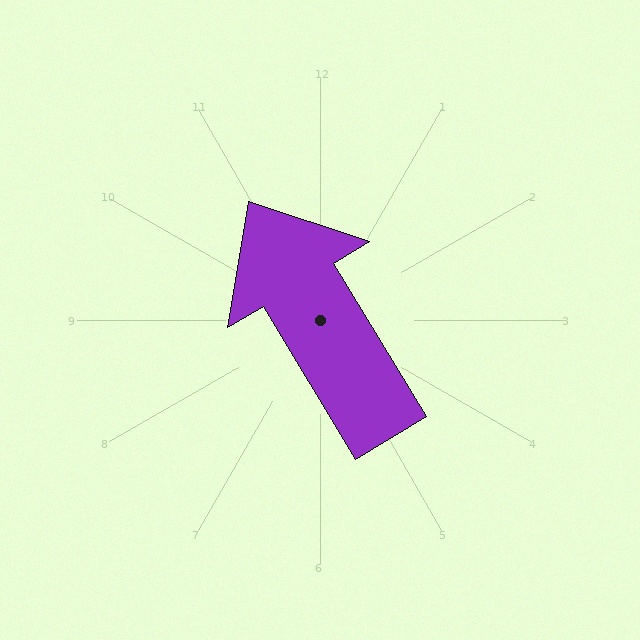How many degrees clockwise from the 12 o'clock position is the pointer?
Approximately 329 degrees.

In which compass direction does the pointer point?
Northwest.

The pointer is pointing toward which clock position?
Roughly 11 o'clock.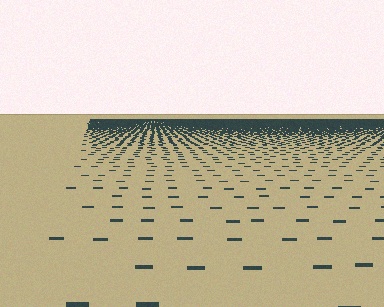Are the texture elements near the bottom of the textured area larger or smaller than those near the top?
Larger. Near the bottom, elements are closer to the viewer and appear at a bigger on-screen size.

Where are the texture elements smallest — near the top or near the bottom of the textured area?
Near the top.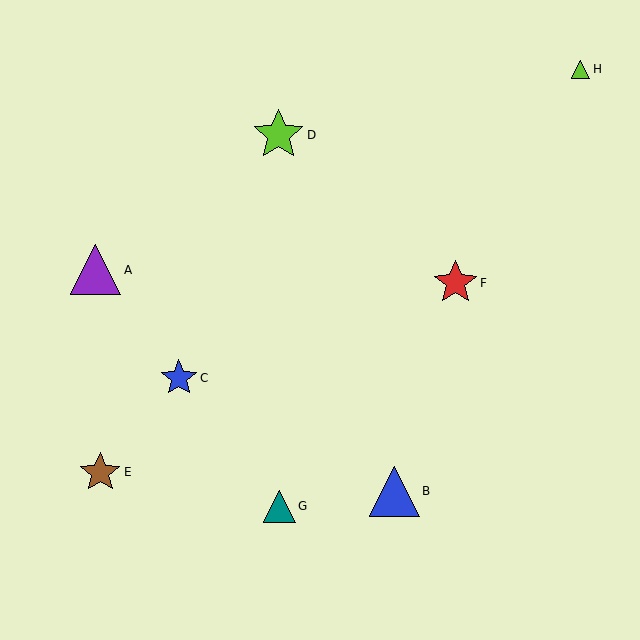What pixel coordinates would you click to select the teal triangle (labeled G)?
Click at (279, 506) to select the teal triangle G.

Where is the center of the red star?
The center of the red star is at (455, 283).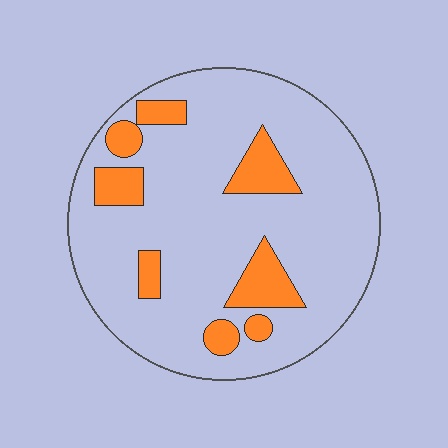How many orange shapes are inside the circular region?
8.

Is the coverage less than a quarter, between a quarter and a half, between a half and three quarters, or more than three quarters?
Less than a quarter.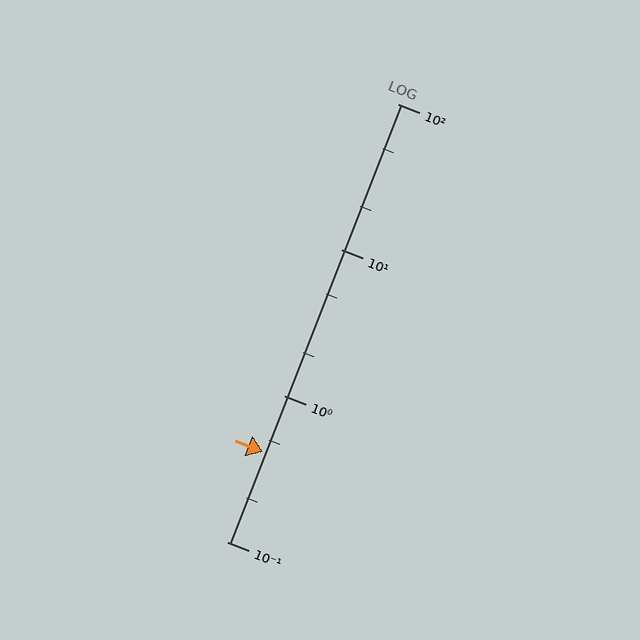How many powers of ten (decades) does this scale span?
The scale spans 3 decades, from 0.1 to 100.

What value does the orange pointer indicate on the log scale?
The pointer indicates approximately 0.41.